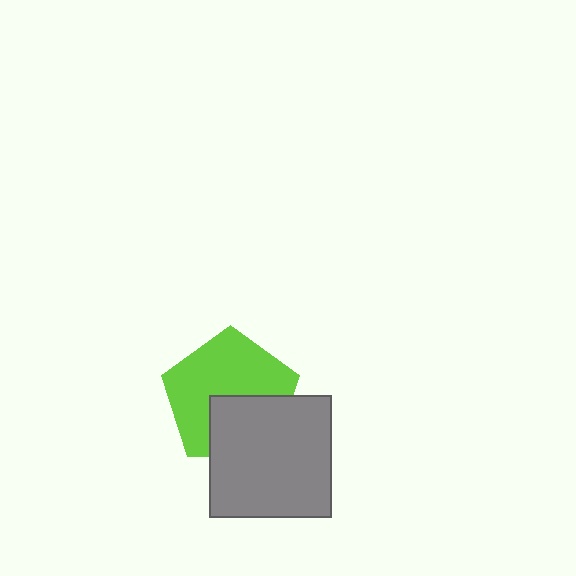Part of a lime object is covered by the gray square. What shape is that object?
It is a pentagon.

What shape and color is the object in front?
The object in front is a gray square.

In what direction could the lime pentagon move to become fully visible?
The lime pentagon could move up. That would shift it out from behind the gray square entirely.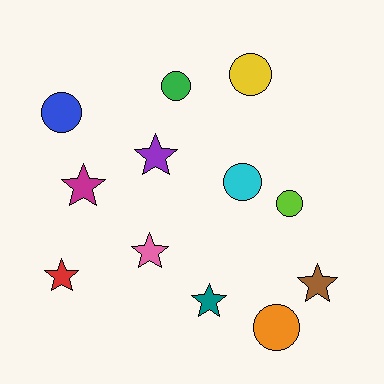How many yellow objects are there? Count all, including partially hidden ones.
There is 1 yellow object.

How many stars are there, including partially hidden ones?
There are 6 stars.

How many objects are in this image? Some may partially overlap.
There are 12 objects.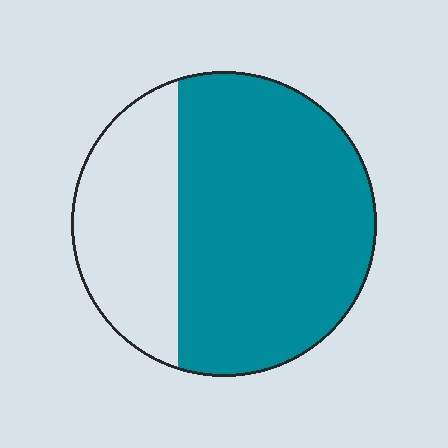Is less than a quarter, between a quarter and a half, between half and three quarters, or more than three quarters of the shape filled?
Between half and three quarters.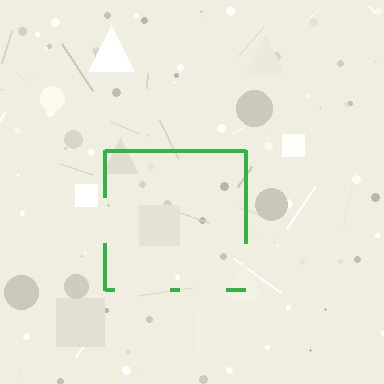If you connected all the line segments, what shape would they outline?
They would outline a square.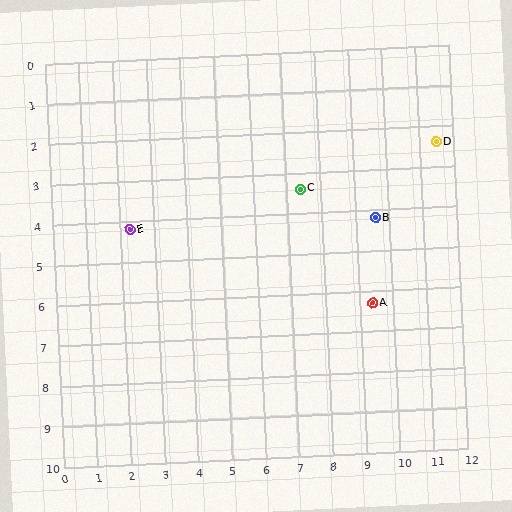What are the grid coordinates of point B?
Point B is at approximately (9.6, 4.2).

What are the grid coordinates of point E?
Point E is at approximately (2.3, 4.2).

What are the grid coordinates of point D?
Point D is at approximately (11.5, 2.4).